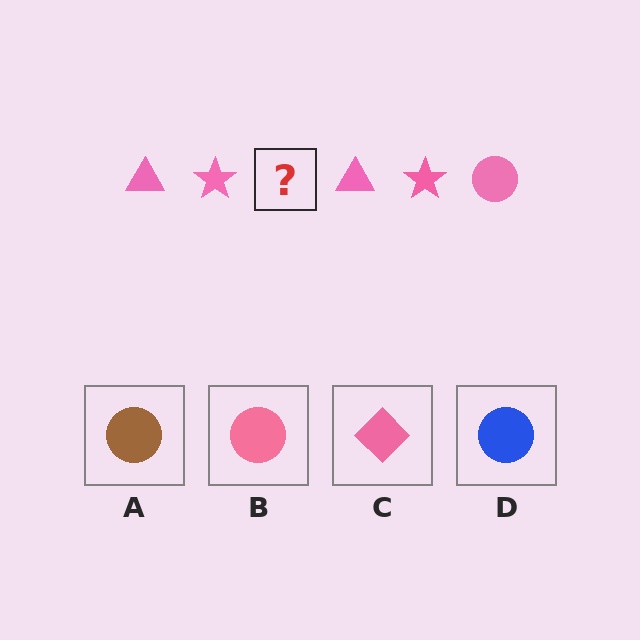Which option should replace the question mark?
Option B.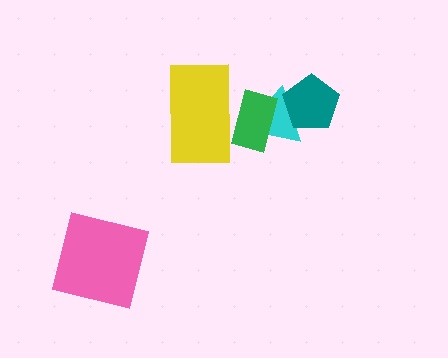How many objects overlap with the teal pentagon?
1 object overlaps with the teal pentagon.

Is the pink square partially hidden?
No, no other shape covers it.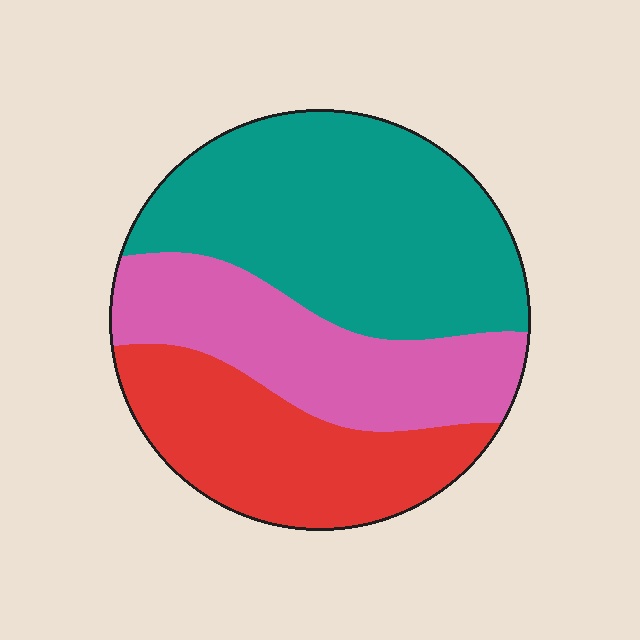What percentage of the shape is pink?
Pink takes up about one quarter (1/4) of the shape.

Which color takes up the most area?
Teal, at roughly 45%.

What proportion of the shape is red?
Red covers roughly 25% of the shape.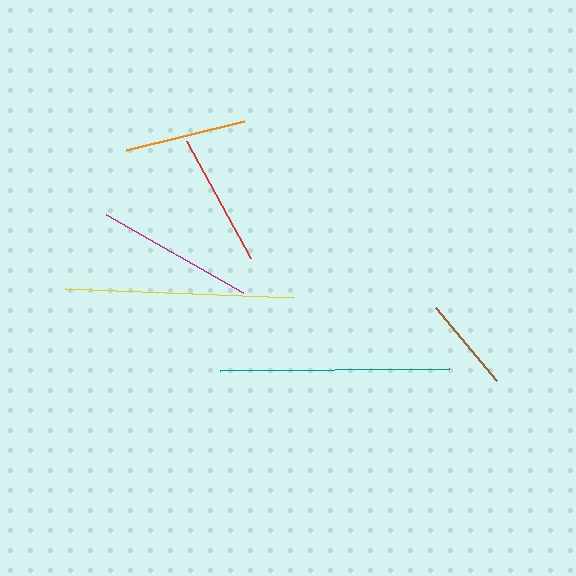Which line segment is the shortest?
The brown line is the shortest at approximately 95 pixels.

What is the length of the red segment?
The red segment is approximately 134 pixels long.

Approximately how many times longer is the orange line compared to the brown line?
The orange line is approximately 1.3 times the length of the brown line.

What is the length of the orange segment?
The orange segment is approximately 122 pixels long.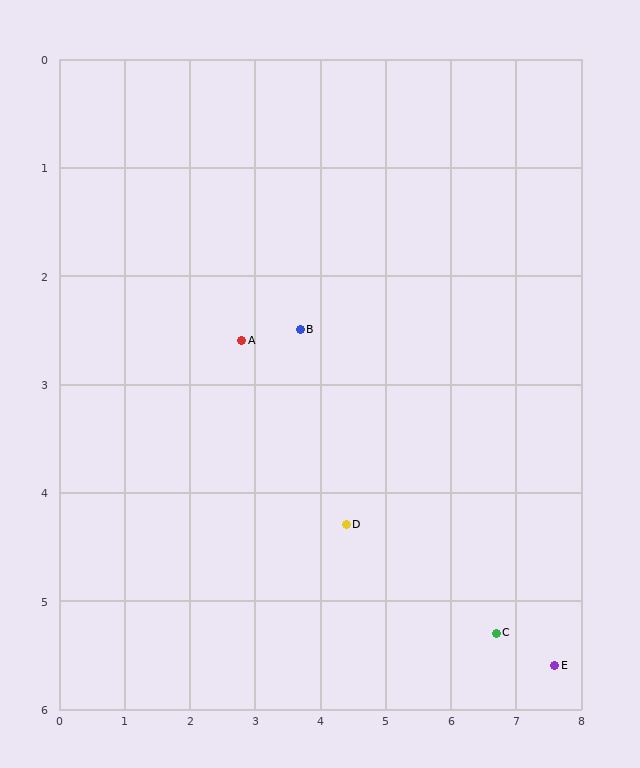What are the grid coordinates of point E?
Point E is at approximately (7.6, 5.6).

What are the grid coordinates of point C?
Point C is at approximately (6.7, 5.3).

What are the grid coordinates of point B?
Point B is at approximately (3.7, 2.5).